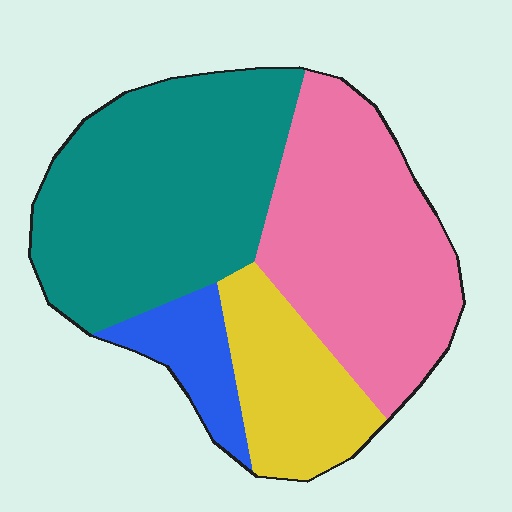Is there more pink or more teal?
Teal.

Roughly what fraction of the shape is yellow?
Yellow covers 17% of the shape.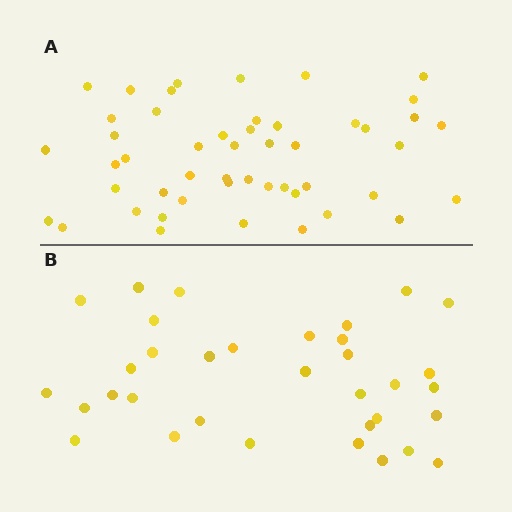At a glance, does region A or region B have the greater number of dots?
Region A (the top region) has more dots.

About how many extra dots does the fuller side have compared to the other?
Region A has approximately 15 more dots than region B.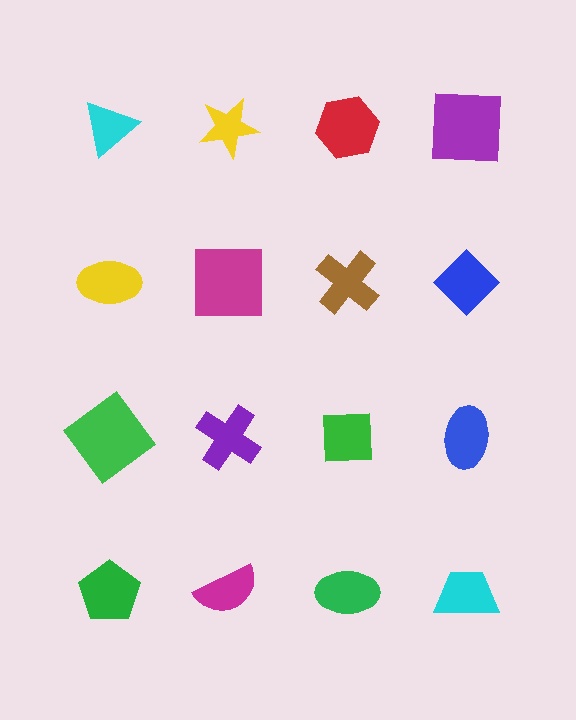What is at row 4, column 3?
A green ellipse.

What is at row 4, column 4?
A cyan trapezoid.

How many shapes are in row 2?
4 shapes.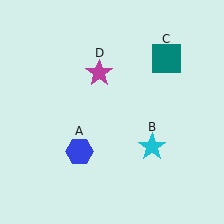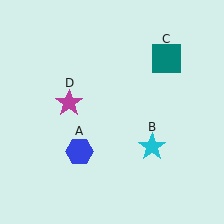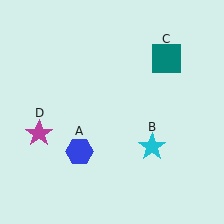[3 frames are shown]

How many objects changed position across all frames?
1 object changed position: magenta star (object D).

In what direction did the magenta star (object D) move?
The magenta star (object D) moved down and to the left.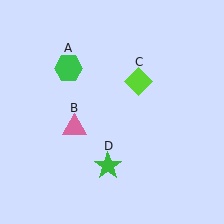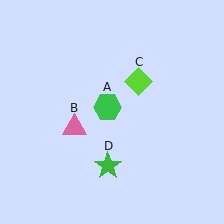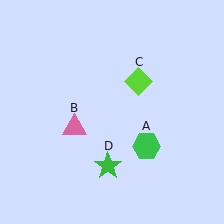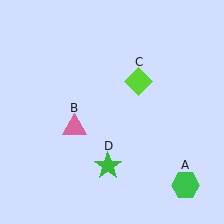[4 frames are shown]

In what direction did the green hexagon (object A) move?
The green hexagon (object A) moved down and to the right.